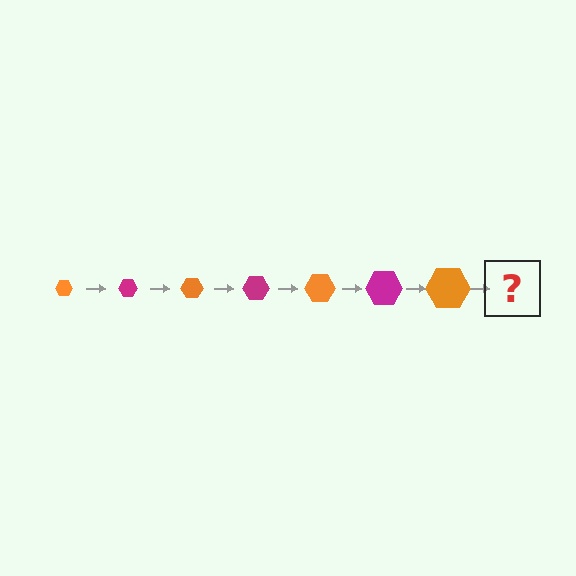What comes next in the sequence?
The next element should be a magenta hexagon, larger than the previous one.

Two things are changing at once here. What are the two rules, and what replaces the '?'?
The two rules are that the hexagon grows larger each step and the color cycles through orange and magenta. The '?' should be a magenta hexagon, larger than the previous one.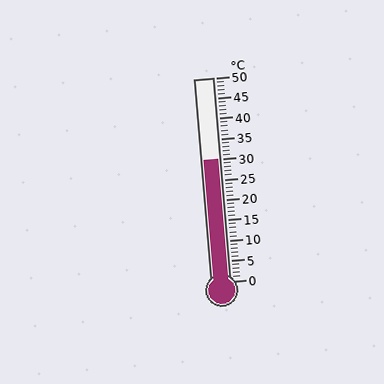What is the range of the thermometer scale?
The thermometer scale ranges from 0°C to 50°C.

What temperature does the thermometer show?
The thermometer shows approximately 30°C.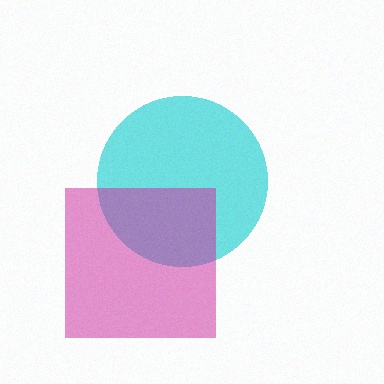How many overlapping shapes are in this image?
There are 2 overlapping shapes in the image.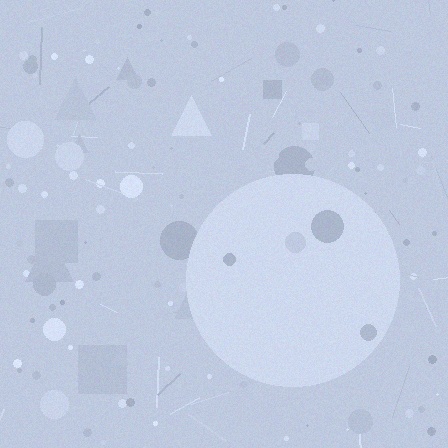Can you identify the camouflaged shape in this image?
The camouflaged shape is a circle.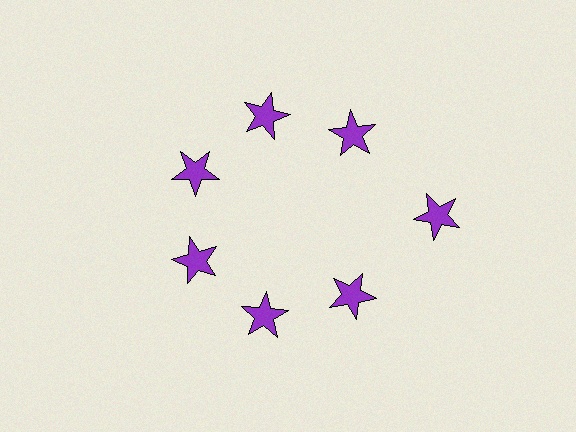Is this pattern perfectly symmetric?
No. The 7 purple stars are arranged in a ring, but one element near the 3 o'clock position is pushed outward from the center, breaking the 7-fold rotational symmetry.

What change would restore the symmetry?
The symmetry would be restored by moving it inward, back onto the ring so that all 7 stars sit at equal angles and equal distance from the center.